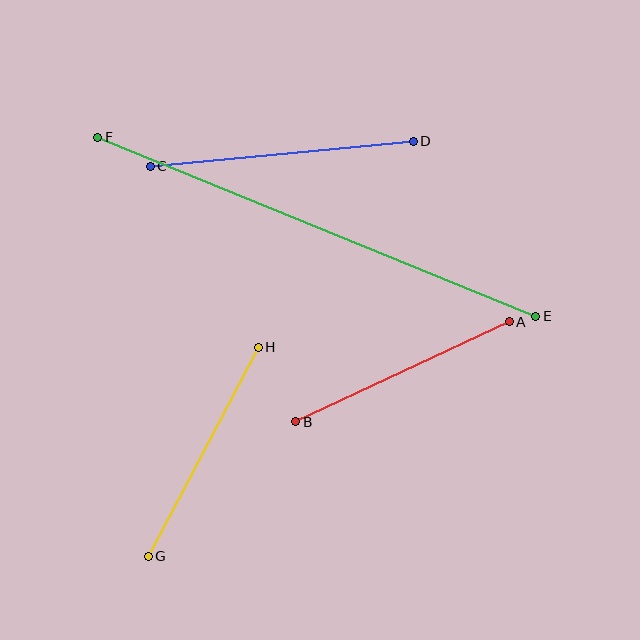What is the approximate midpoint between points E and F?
The midpoint is at approximately (317, 227) pixels.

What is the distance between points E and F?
The distance is approximately 473 pixels.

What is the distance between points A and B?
The distance is approximately 236 pixels.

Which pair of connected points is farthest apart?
Points E and F are farthest apart.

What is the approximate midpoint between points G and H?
The midpoint is at approximately (203, 452) pixels.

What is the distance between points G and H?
The distance is approximately 236 pixels.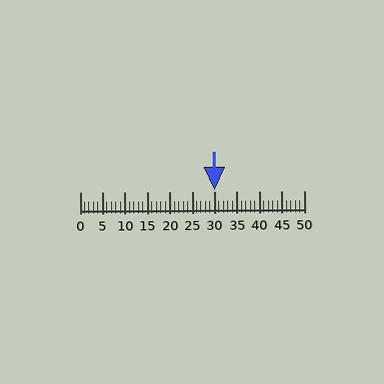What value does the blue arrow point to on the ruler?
The blue arrow points to approximately 30.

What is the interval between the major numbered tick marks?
The major tick marks are spaced 5 units apart.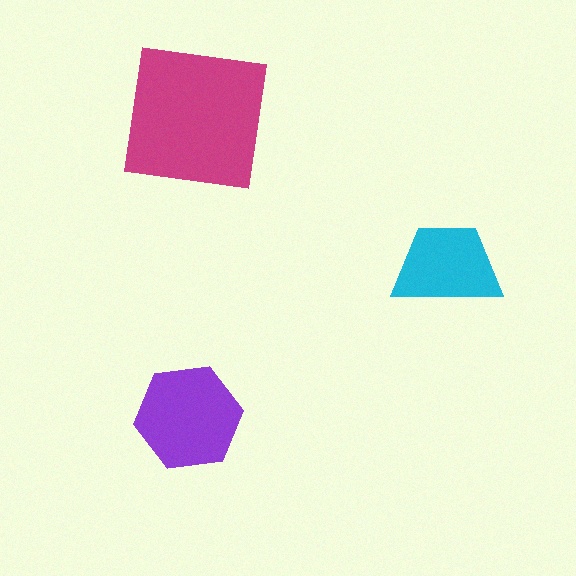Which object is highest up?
The magenta square is topmost.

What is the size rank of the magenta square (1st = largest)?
1st.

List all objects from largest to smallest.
The magenta square, the purple hexagon, the cyan trapezoid.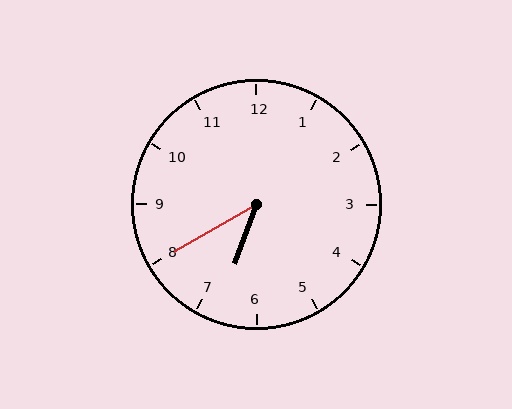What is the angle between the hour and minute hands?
Approximately 40 degrees.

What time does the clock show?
6:40.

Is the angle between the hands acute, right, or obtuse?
It is acute.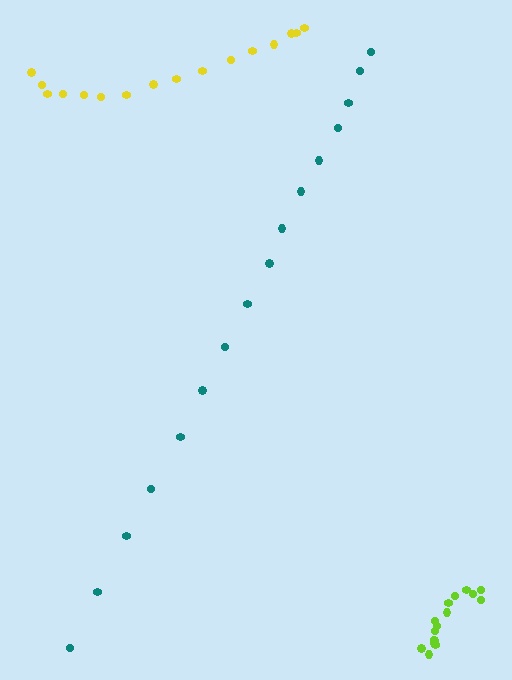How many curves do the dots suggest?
There are 3 distinct paths.